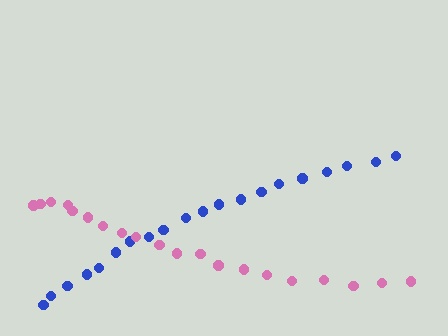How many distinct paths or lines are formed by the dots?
There are 2 distinct paths.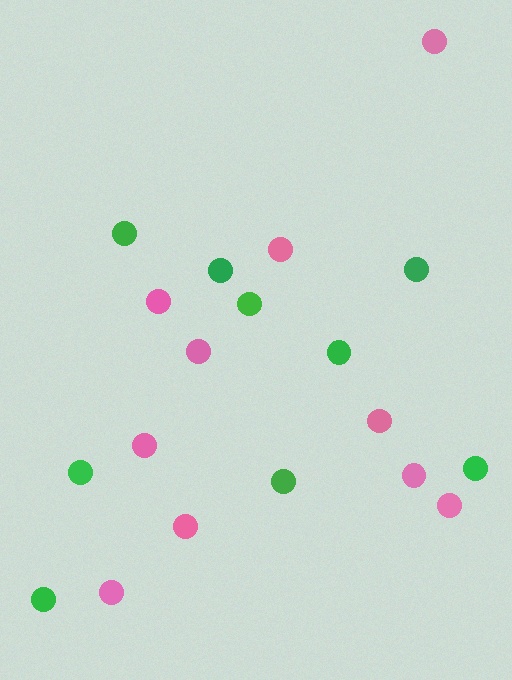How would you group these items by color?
There are 2 groups: one group of green circles (9) and one group of pink circles (10).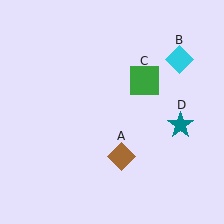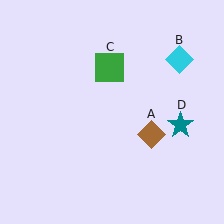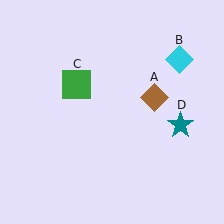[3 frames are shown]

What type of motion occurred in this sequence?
The brown diamond (object A), green square (object C) rotated counterclockwise around the center of the scene.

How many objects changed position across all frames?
2 objects changed position: brown diamond (object A), green square (object C).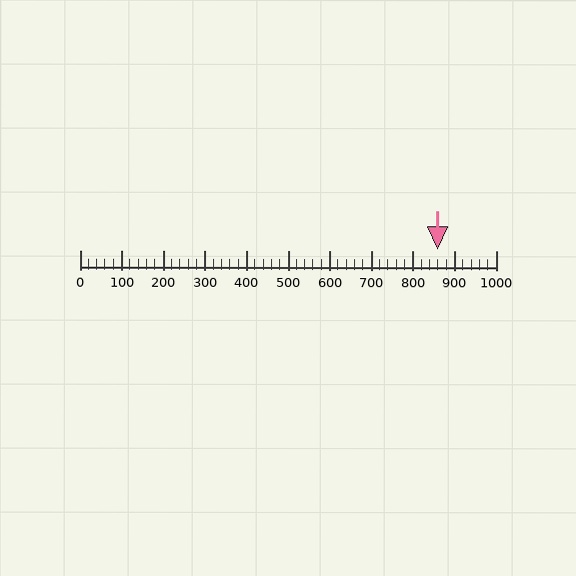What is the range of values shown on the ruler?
The ruler shows values from 0 to 1000.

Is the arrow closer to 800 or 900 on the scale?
The arrow is closer to 900.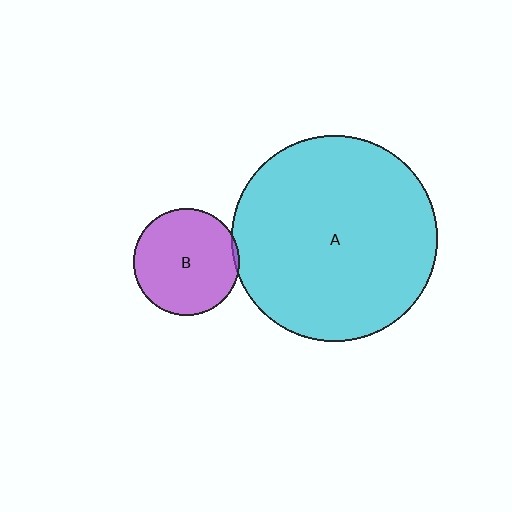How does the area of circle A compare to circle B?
Approximately 3.7 times.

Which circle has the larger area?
Circle A (cyan).